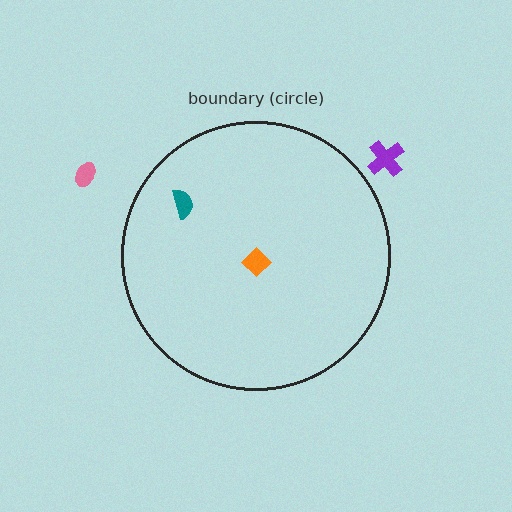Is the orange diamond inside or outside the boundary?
Inside.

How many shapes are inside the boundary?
2 inside, 2 outside.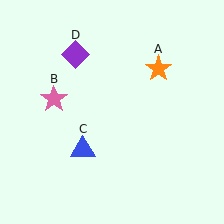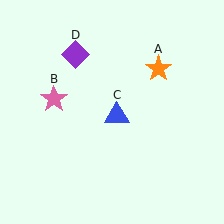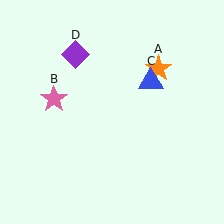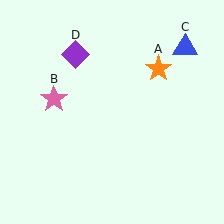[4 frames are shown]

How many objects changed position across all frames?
1 object changed position: blue triangle (object C).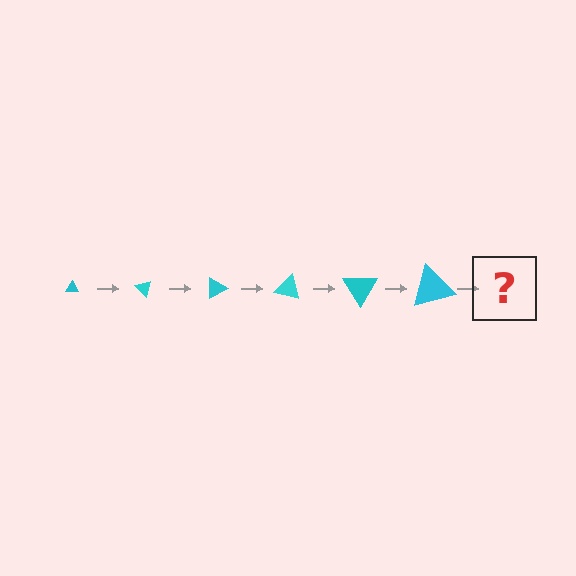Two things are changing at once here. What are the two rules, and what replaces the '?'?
The two rules are that the triangle grows larger each step and it rotates 45 degrees each step. The '?' should be a triangle, larger than the previous one and rotated 270 degrees from the start.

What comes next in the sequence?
The next element should be a triangle, larger than the previous one and rotated 270 degrees from the start.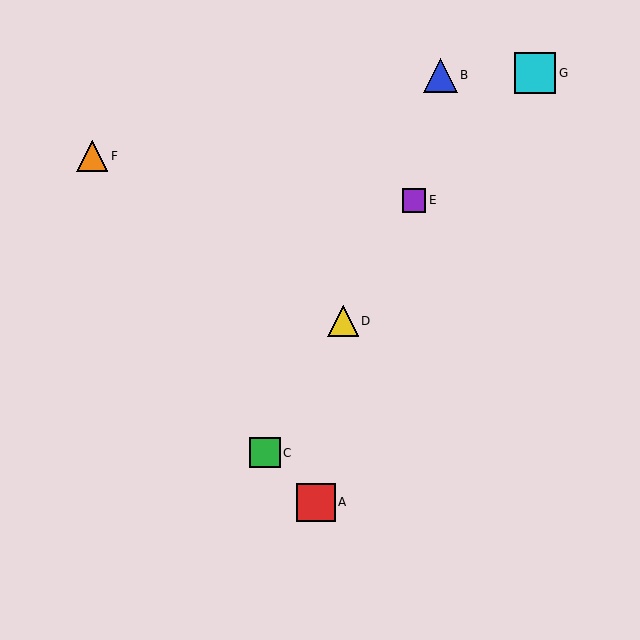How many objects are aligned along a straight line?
3 objects (C, D, E) are aligned along a straight line.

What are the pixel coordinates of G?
Object G is at (535, 73).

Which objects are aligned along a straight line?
Objects C, D, E are aligned along a straight line.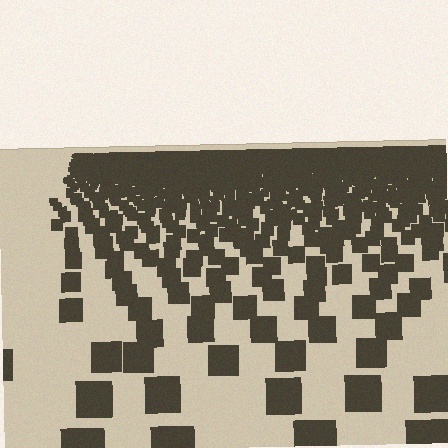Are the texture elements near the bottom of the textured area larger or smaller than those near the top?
Larger. Near the bottom, elements are closer to the viewer and appear at a bigger on-screen size.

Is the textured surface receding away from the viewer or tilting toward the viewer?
The surface is receding away from the viewer. Texture elements get smaller and denser toward the top.